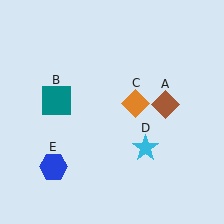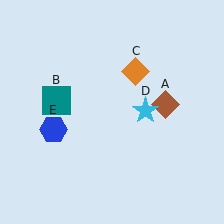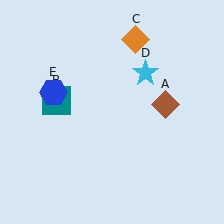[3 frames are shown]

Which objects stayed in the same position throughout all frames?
Brown diamond (object A) and teal square (object B) remained stationary.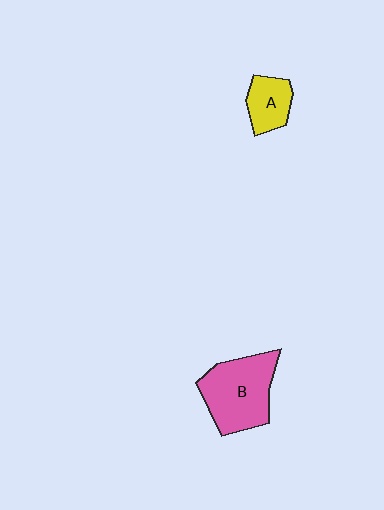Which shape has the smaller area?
Shape A (yellow).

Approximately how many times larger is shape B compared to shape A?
Approximately 2.1 times.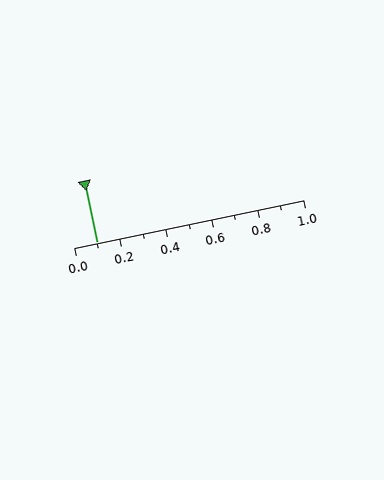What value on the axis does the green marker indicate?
The marker indicates approximately 0.1.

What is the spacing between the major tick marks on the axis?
The major ticks are spaced 0.2 apart.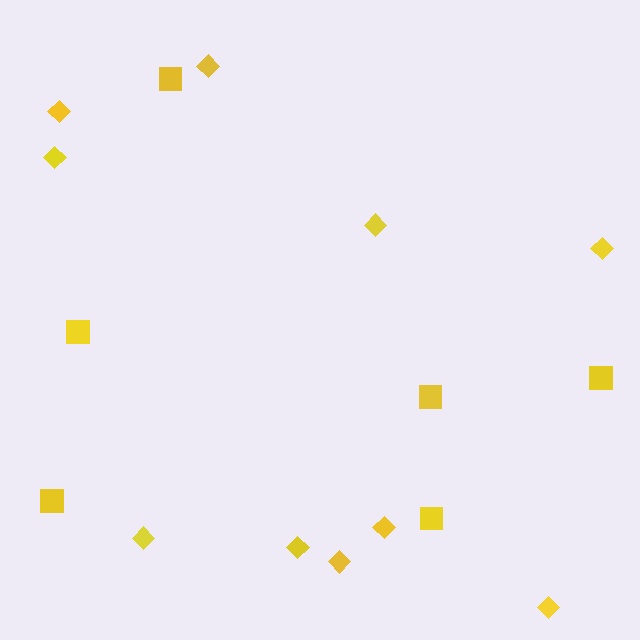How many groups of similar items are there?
There are 2 groups: one group of squares (6) and one group of diamonds (10).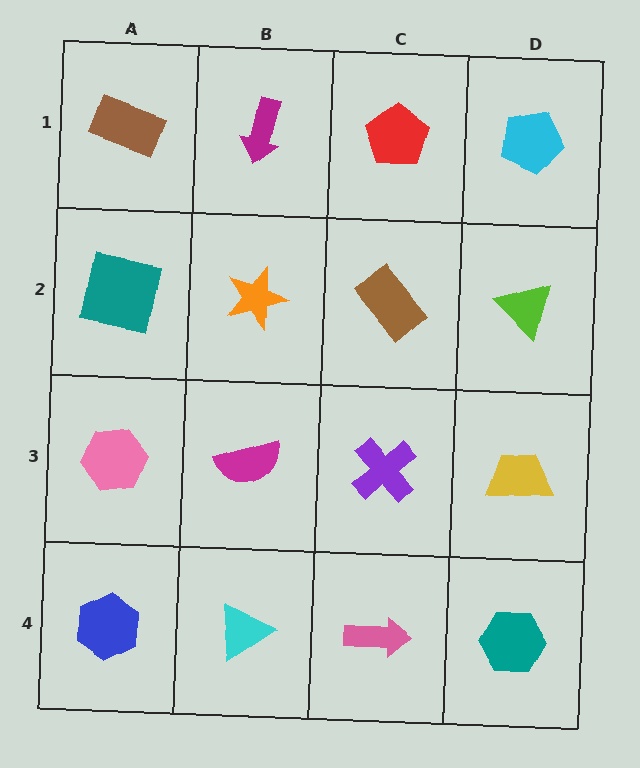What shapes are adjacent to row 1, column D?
A lime triangle (row 2, column D), a red pentagon (row 1, column C).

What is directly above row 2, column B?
A magenta arrow.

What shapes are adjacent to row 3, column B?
An orange star (row 2, column B), a cyan triangle (row 4, column B), a pink hexagon (row 3, column A), a purple cross (row 3, column C).